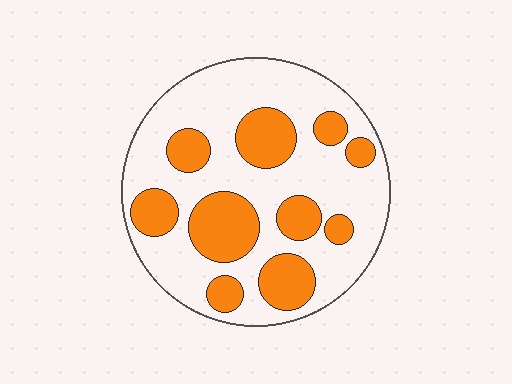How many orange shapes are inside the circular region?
10.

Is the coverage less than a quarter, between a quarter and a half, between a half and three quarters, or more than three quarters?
Between a quarter and a half.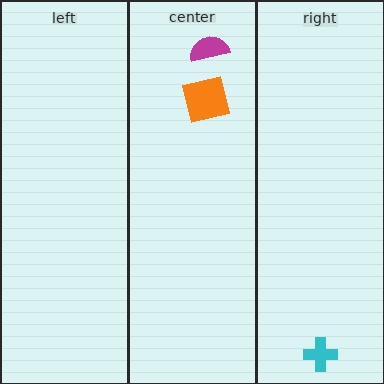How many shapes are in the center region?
2.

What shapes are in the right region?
The cyan cross.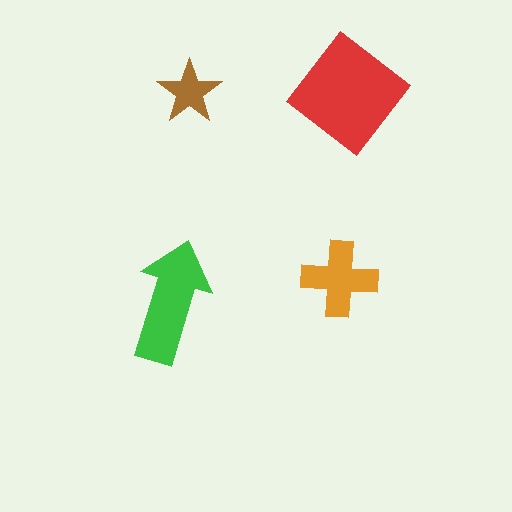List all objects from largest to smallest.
The red diamond, the green arrow, the orange cross, the brown star.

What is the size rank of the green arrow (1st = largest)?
2nd.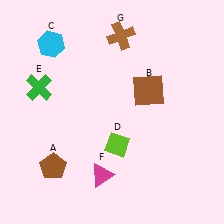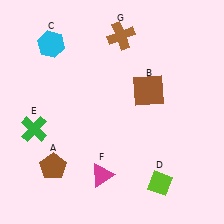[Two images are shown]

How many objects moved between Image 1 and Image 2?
2 objects moved between the two images.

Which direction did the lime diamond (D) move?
The lime diamond (D) moved right.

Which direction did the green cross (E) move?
The green cross (E) moved down.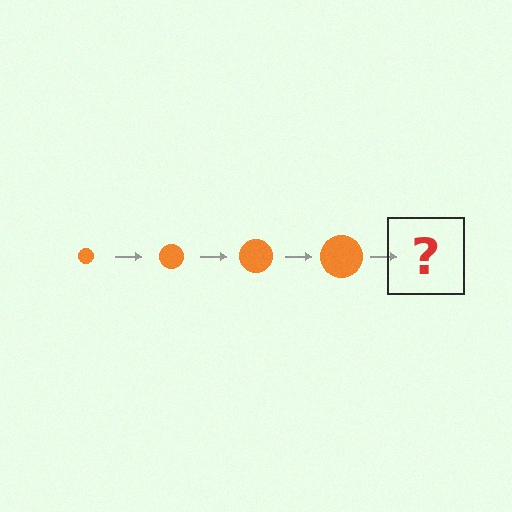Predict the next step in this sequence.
The next step is an orange circle, larger than the previous one.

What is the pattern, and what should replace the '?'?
The pattern is that the circle gets progressively larger each step. The '?' should be an orange circle, larger than the previous one.